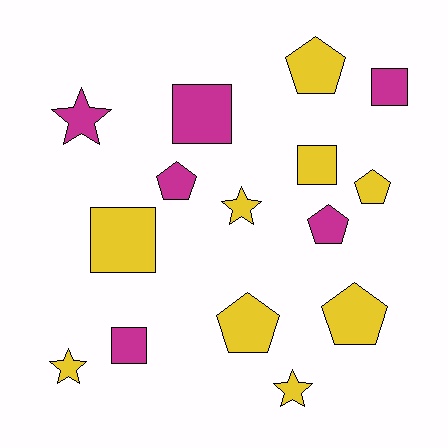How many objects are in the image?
There are 15 objects.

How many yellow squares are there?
There are 2 yellow squares.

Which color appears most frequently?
Yellow, with 9 objects.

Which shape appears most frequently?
Pentagon, with 6 objects.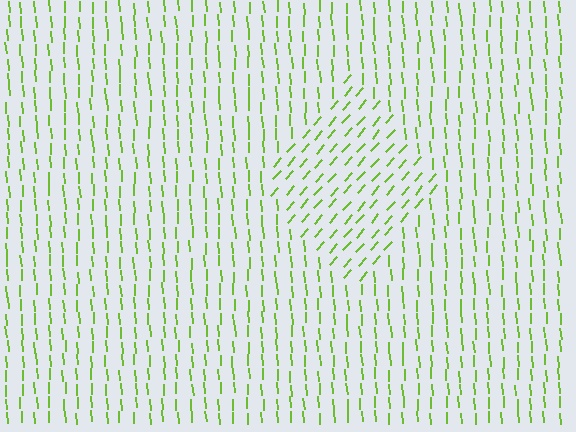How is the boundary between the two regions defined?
The boundary is defined purely by a change in line orientation (approximately 45 degrees difference). All lines are the same color and thickness.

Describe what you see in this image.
The image is filled with small lime line segments. A diamond region in the image has lines oriented differently from the surrounding lines, creating a visible texture boundary.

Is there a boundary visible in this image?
Yes, there is a texture boundary formed by a change in line orientation.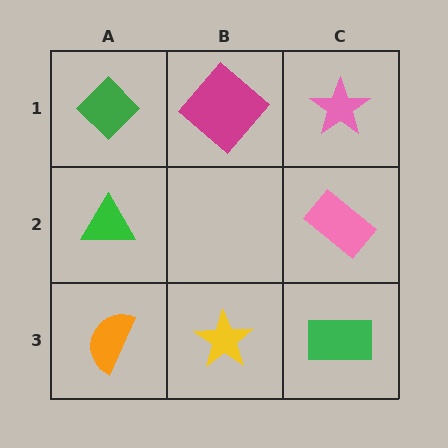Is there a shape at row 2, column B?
No, that cell is empty.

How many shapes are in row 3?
3 shapes.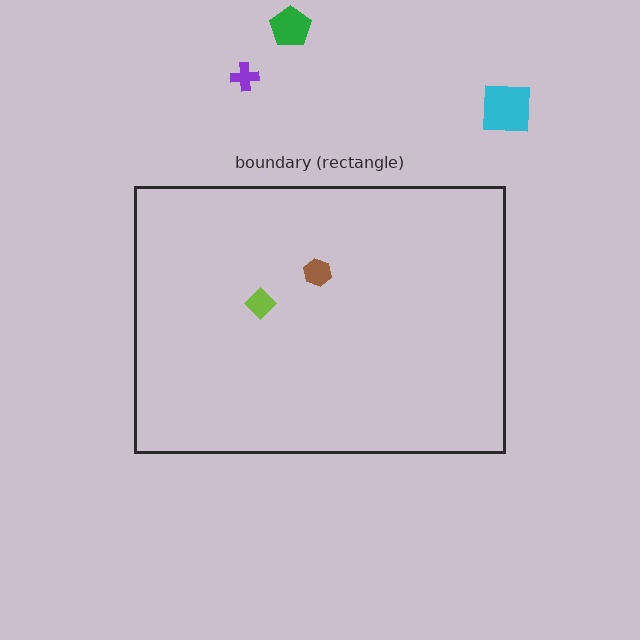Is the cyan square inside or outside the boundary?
Outside.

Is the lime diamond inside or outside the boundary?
Inside.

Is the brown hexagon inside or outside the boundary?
Inside.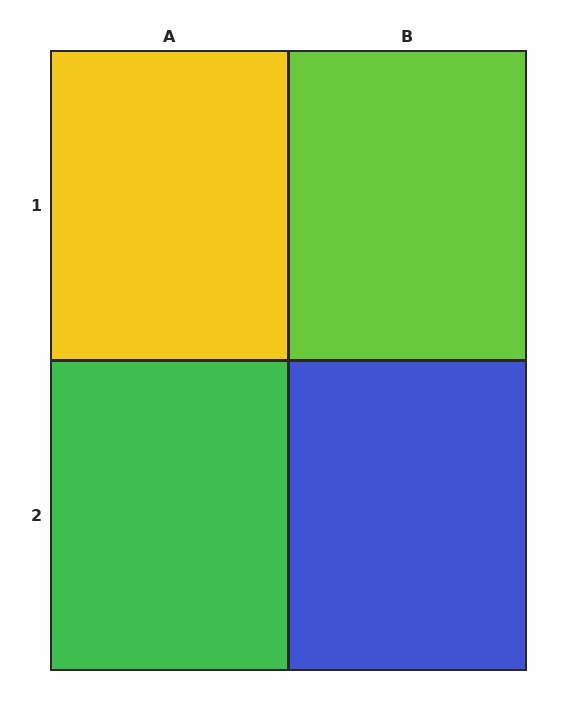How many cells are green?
1 cell is green.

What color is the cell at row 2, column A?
Green.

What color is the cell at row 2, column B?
Blue.